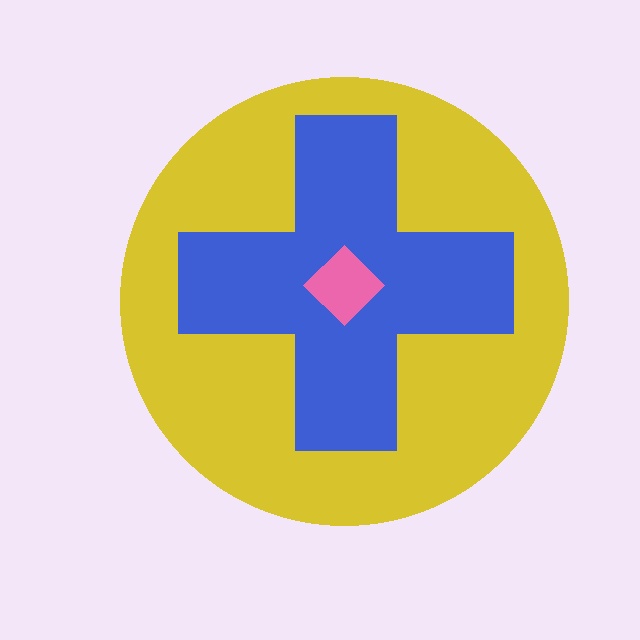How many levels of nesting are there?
3.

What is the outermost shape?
The yellow circle.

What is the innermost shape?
The pink diamond.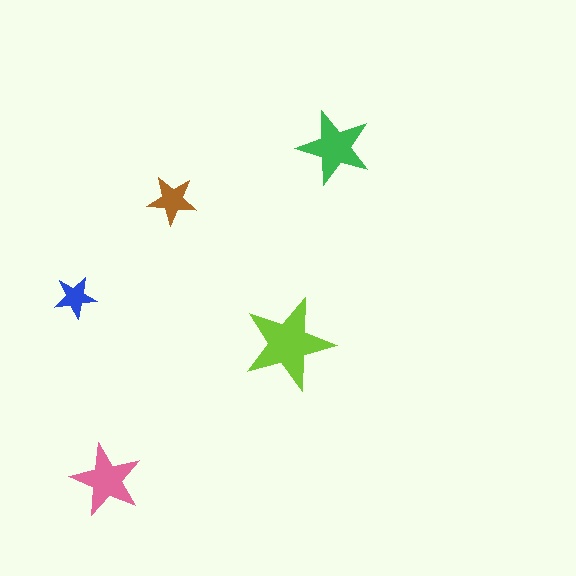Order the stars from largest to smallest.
the lime one, the green one, the pink one, the brown one, the blue one.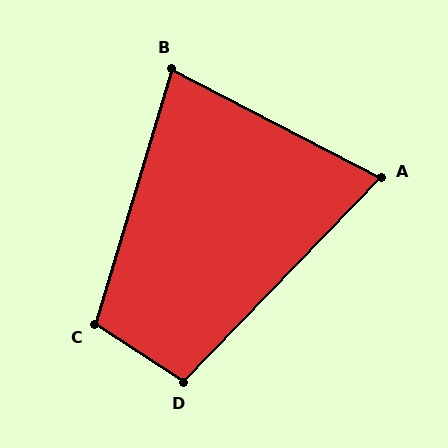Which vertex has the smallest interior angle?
A, at approximately 73 degrees.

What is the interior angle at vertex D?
Approximately 101 degrees (obtuse).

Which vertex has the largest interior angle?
C, at approximately 107 degrees.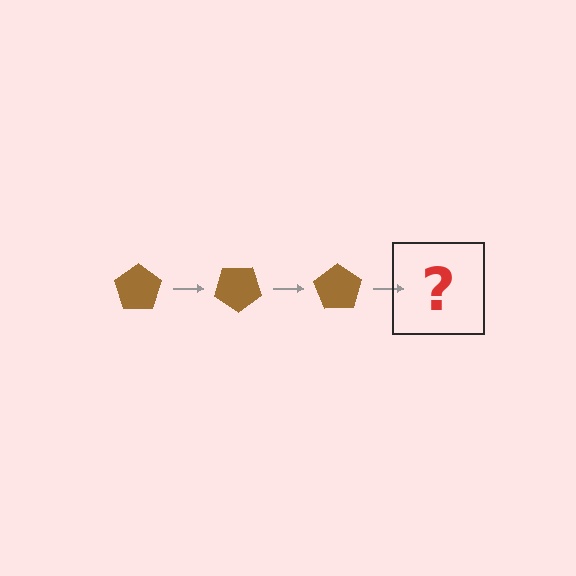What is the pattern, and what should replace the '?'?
The pattern is that the pentagon rotates 35 degrees each step. The '?' should be a brown pentagon rotated 105 degrees.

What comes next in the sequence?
The next element should be a brown pentagon rotated 105 degrees.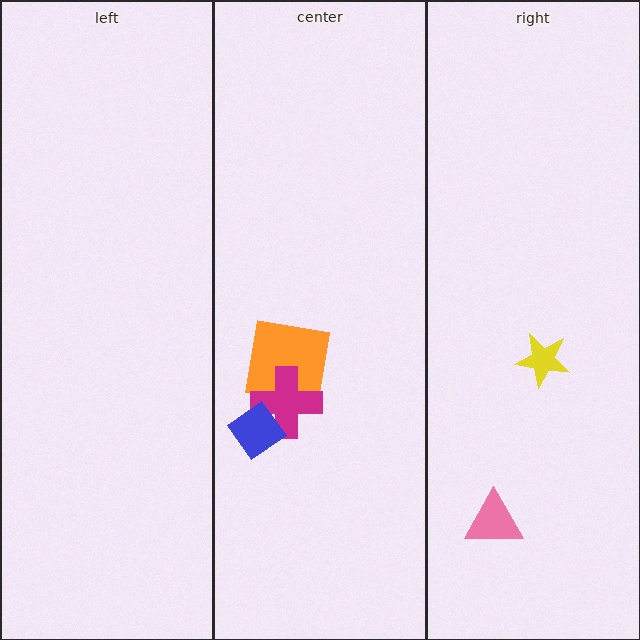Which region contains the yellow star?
The right region.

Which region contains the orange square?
The center region.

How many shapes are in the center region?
3.